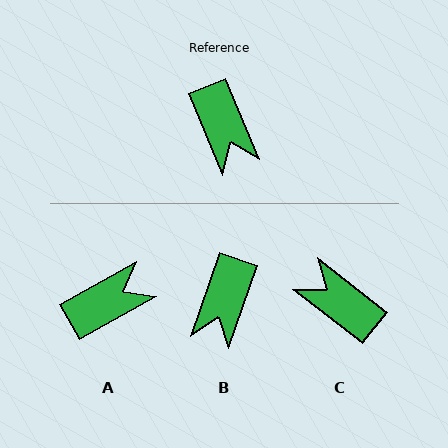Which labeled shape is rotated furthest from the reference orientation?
C, about 150 degrees away.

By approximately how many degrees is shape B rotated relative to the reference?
Approximately 41 degrees clockwise.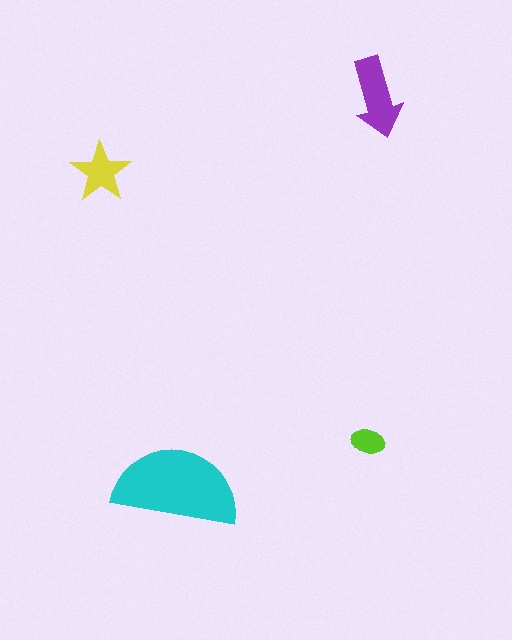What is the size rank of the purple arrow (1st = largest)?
2nd.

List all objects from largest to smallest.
The cyan semicircle, the purple arrow, the yellow star, the lime ellipse.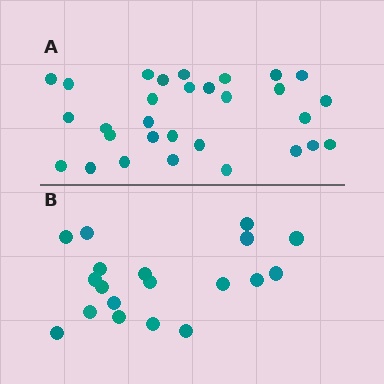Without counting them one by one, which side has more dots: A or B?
Region A (the top region) has more dots.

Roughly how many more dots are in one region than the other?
Region A has roughly 12 or so more dots than region B.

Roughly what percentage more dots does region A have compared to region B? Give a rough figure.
About 60% more.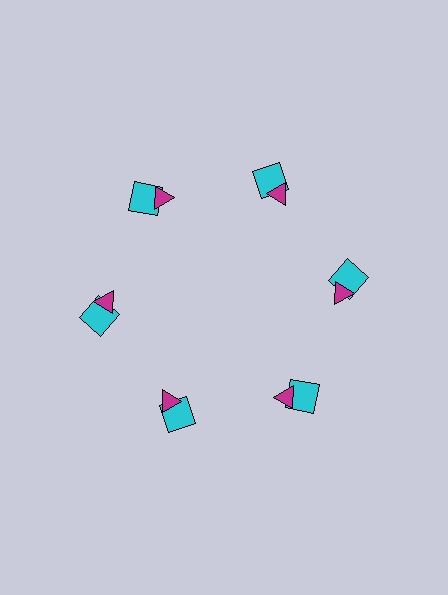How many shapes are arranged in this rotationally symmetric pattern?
There are 12 shapes, arranged in 6 groups of 2.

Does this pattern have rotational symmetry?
Yes, this pattern has 6-fold rotational symmetry. It looks the same after rotating 60 degrees around the center.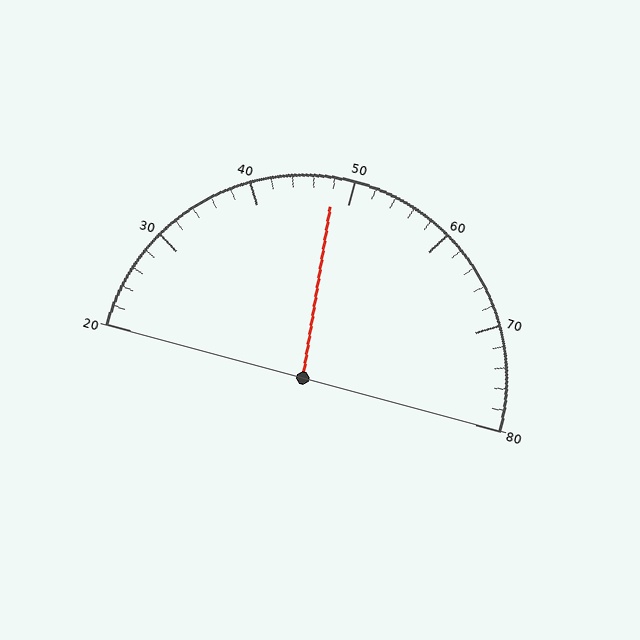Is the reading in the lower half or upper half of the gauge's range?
The reading is in the lower half of the range (20 to 80).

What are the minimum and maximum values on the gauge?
The gauge ranges from 20 to 80.